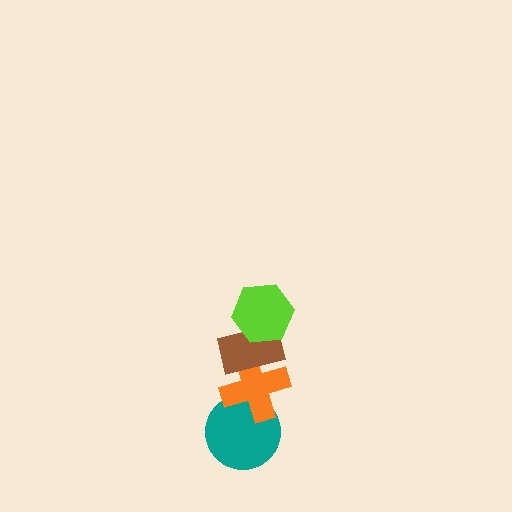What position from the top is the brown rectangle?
The brown rectangle is 2nd from the top.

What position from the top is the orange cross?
The orange cross is 3rd from the top.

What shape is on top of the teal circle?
The orange cross is on top of the teal circle.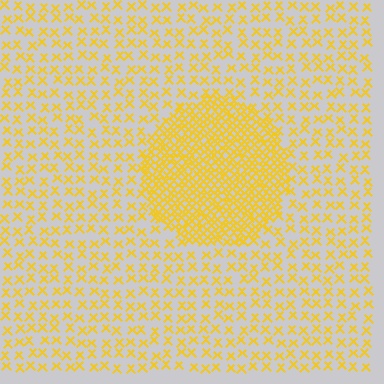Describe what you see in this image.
The image contains small yellow elements arranged at two different densities. A circle-shaped region is visible where the elements are more densely packed than the surrounding area.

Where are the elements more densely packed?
The elements are more densely packed inside the circle boundary.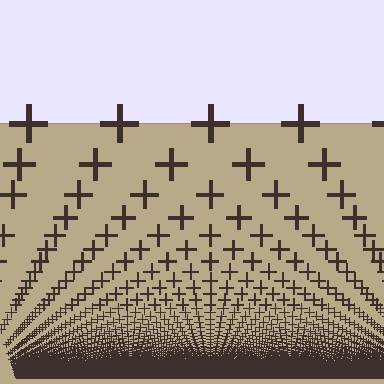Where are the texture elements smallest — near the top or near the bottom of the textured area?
Near the bottom.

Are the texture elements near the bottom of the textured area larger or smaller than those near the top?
Smaller. The gradient is inverted — elements near the bottom are smaller and denser.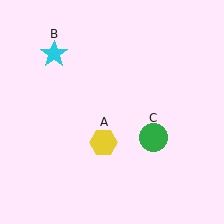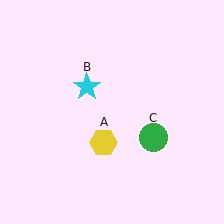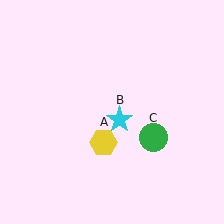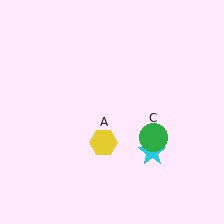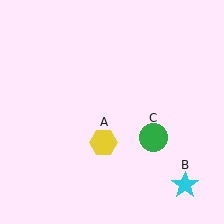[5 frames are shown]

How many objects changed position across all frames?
1 object changed position: cyan star (object B).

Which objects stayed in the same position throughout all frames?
Yellow hexagon (object A) and green circle (object C) remained stationary.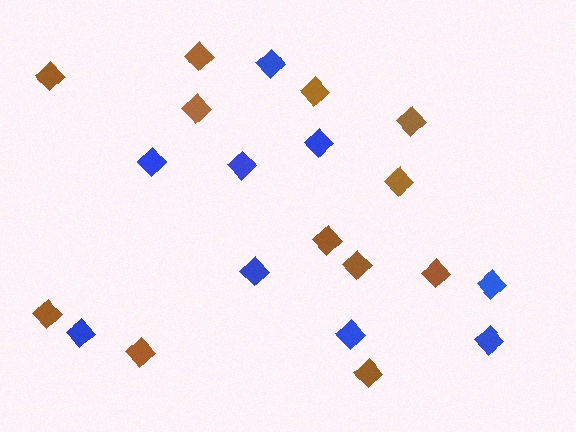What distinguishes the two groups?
There are 2 groups: one group of blue diamonds (9) and one group of brown diamonds (12).